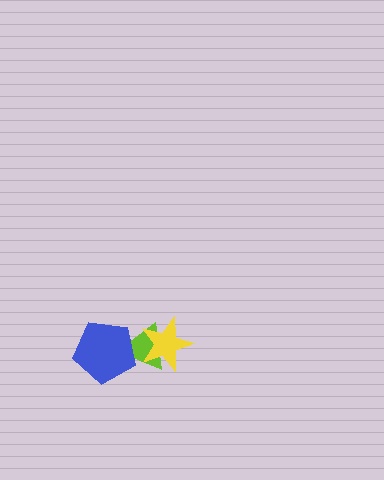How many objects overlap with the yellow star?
1 object overlaps with the yellow star.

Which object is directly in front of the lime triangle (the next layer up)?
The blue pentagon is directly in front of the lime triangle.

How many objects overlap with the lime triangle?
2 objects overlap with the lime triangle.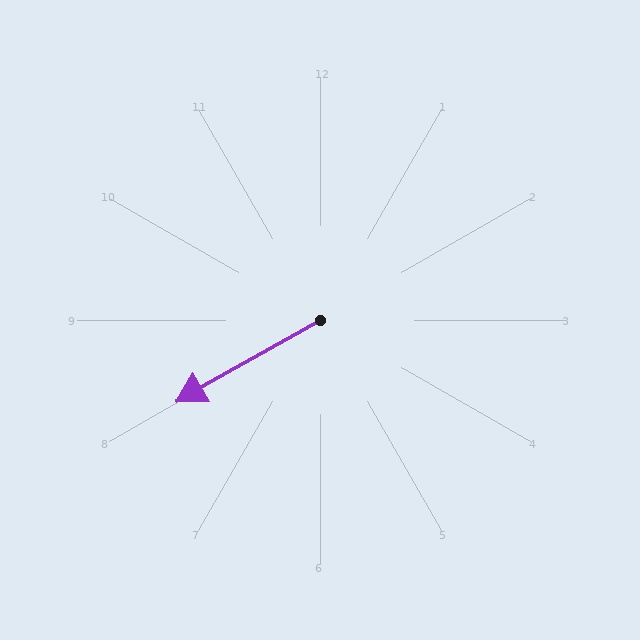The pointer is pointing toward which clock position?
Roughly 8 o'clock.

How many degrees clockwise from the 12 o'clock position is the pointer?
Approximately 241 degrees.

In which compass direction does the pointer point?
Southwest.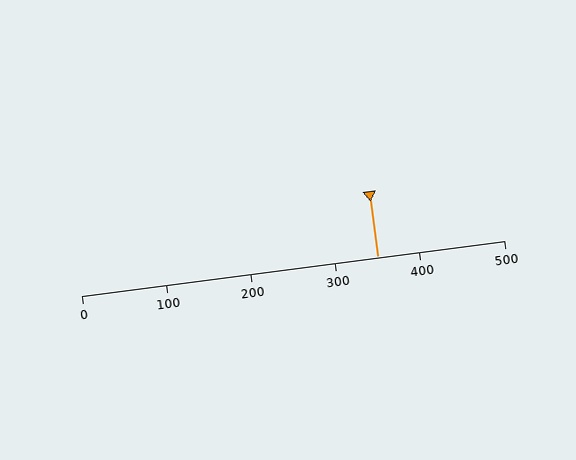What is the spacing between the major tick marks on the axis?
The major ticks are spaced 100 apart.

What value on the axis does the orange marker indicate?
The marker indicates approximately 350.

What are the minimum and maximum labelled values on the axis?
The axis runs from 0 to 500.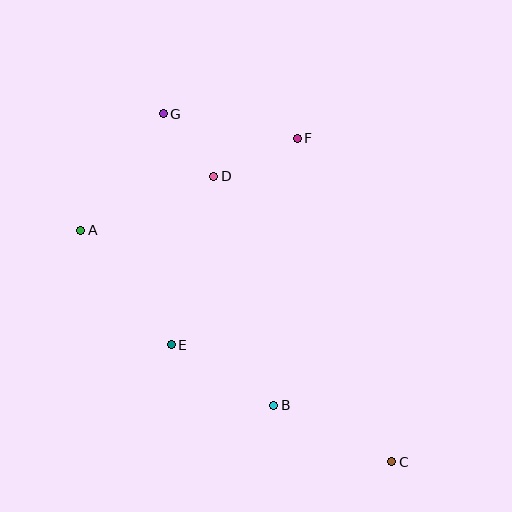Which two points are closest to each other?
Points D and G are closest to each other.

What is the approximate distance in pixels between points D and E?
The distance between D and E is approximately 173 pixels.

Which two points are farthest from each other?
Points C and G are farthest from each other.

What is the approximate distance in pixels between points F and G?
The distance between F and G is approximately 136 pixels.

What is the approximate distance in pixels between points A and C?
The distance between A and C is approximately 388 pixels.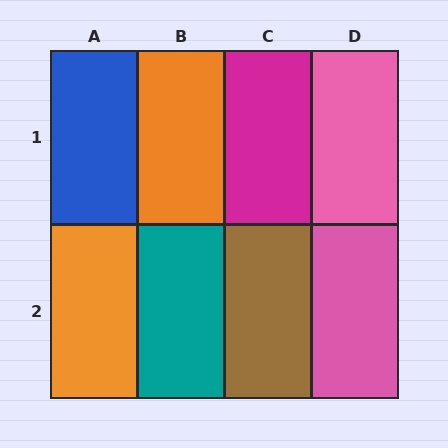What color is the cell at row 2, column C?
Brown.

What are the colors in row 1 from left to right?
Blue, orange, magenta, pink.